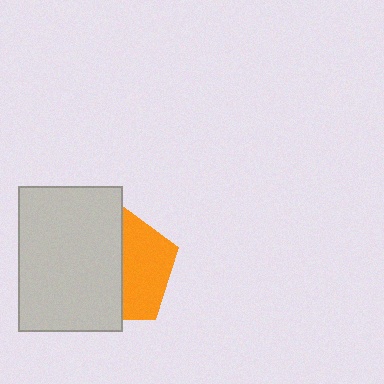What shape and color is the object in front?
The object in front is a light gray rectangle.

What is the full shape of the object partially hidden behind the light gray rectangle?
The partially hidden object is an orange pentagon.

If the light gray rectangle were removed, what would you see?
You would see the complete orange pentagon.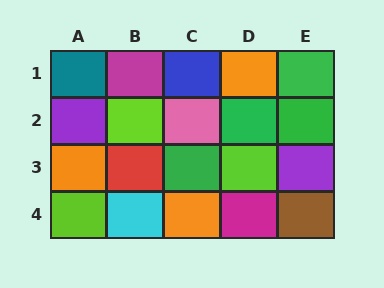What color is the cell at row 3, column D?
Lime.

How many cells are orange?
3 cells are orange.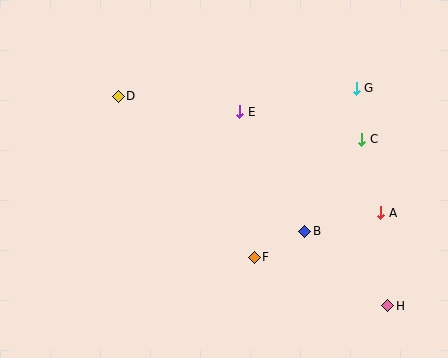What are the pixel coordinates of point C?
Point C is at (362, 139).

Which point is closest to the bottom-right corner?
Point H is closest to the bottom-right corner.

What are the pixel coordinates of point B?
Point B is at (305, 231).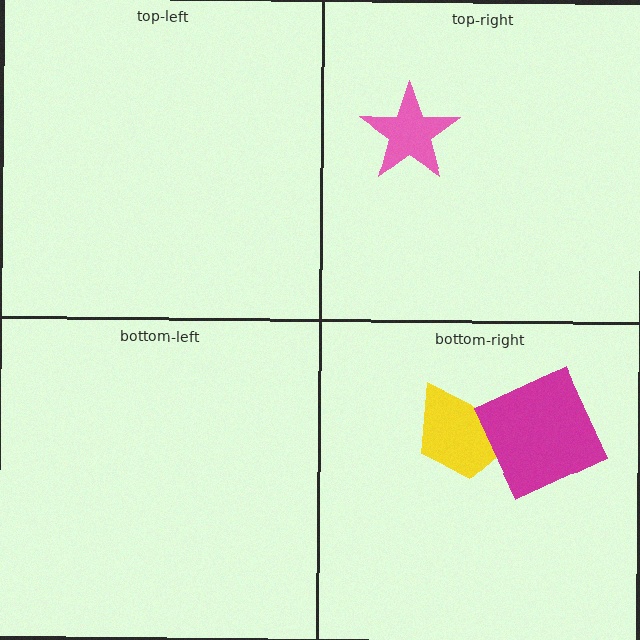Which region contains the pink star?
The top-right region.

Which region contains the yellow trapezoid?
The bottom-right region.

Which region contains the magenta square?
The bottom-right region.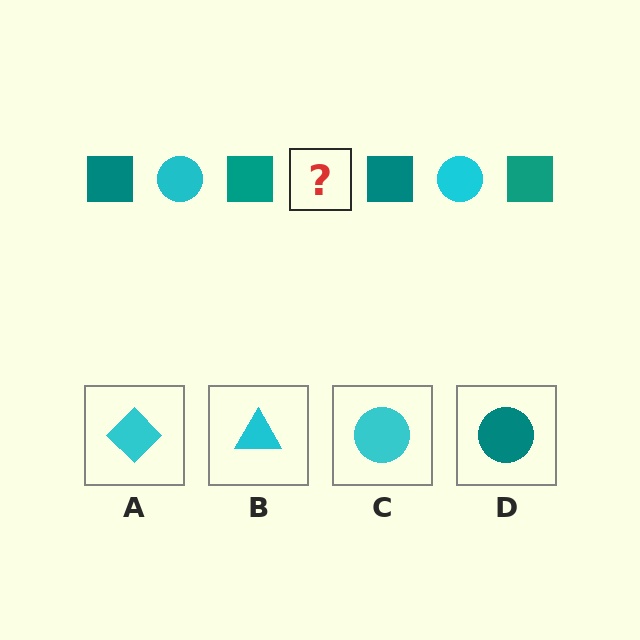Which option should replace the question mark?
Option C.